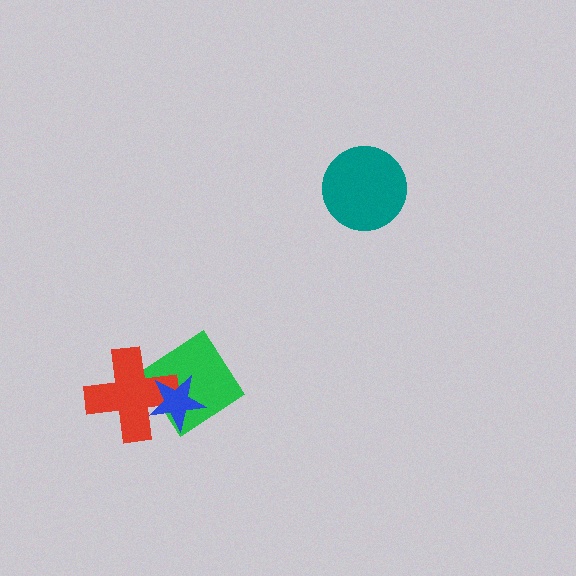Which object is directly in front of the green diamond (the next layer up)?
The red cross is directly in front of the green diamond.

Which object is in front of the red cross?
The blue star is in front of the red cross.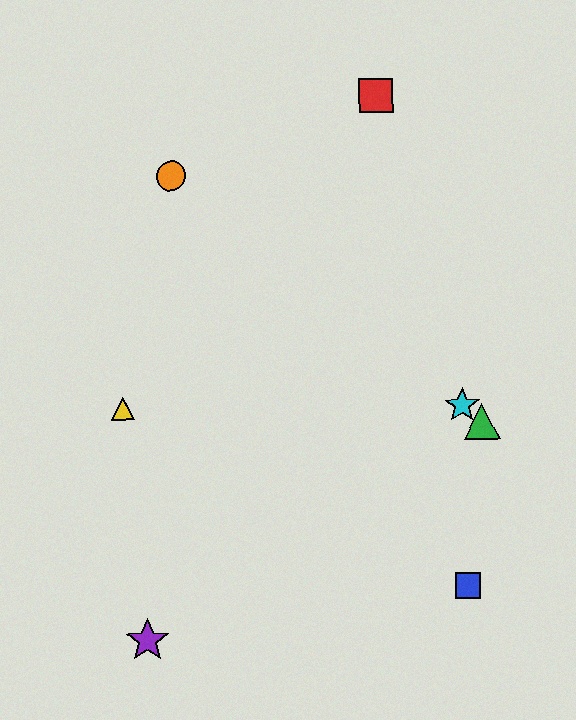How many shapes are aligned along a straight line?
3 shapes (the green triangle, the orange circle, the cyan star) are aligned along a straight line.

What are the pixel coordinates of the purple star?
The purple star is at (148, 641).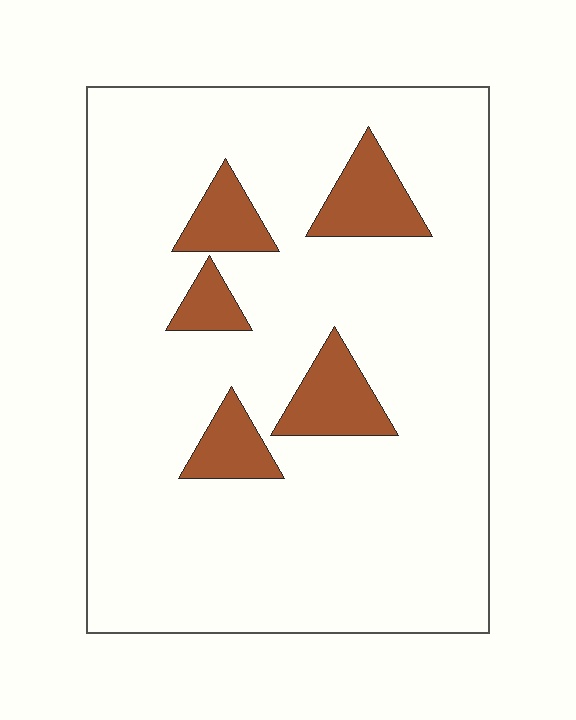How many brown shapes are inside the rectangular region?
5.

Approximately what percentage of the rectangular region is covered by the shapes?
Approximately 15%.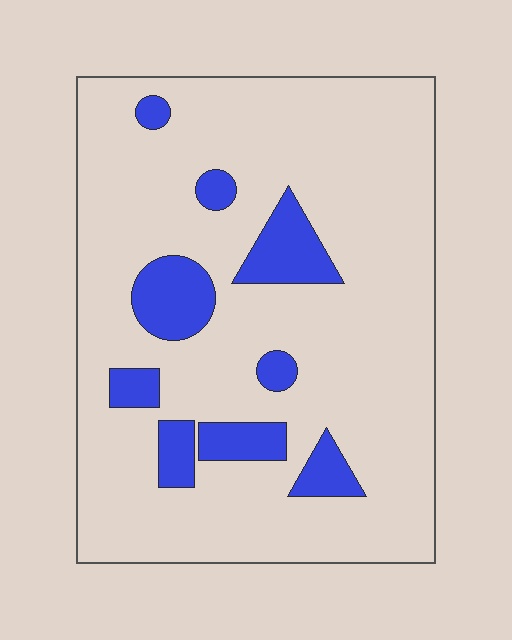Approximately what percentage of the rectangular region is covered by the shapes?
Approximately 15%.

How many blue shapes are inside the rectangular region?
9.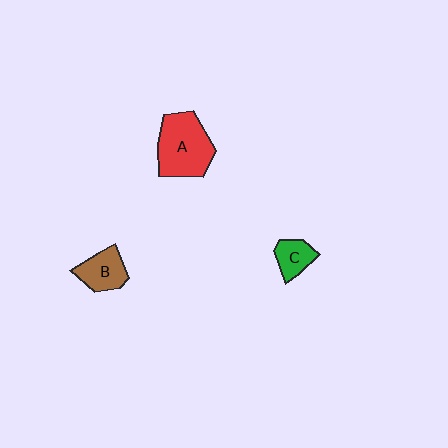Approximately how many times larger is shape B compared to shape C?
Approximately 1.3 times.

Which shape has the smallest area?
Shape C (green).